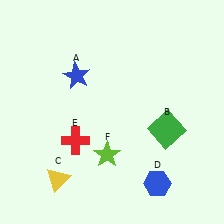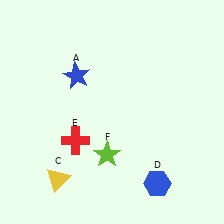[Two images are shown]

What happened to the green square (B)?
The green square (B) was removed in Image 2. It was in the bottom-right area of Image 1.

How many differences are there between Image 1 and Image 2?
There is 1 difference between the two images.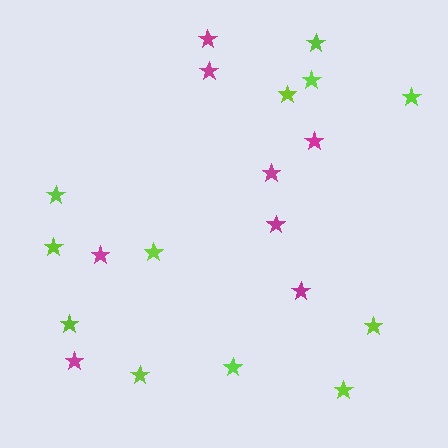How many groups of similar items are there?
There are 2 groups: one group of magenta stars (8) and one group of lime stars (12).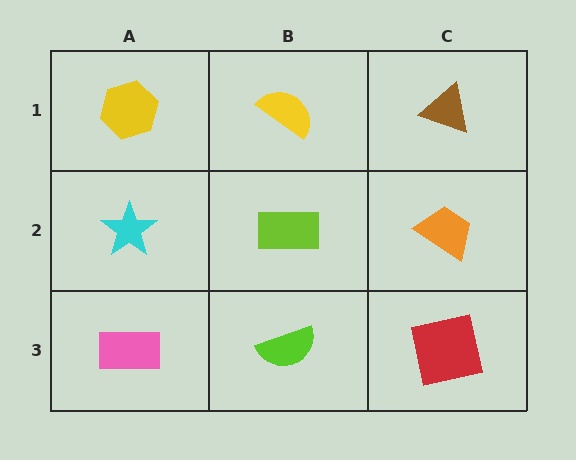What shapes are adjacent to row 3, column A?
A cyan star (row 2, column A), a lime semicircle (row 3, column B).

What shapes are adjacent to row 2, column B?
A yellow semicircle (row 1, column B), a lime semicircle (row 3, column B), a cyan star (row 2, column A), an orange trapezoid (row 2, column C).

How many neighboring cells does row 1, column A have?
2.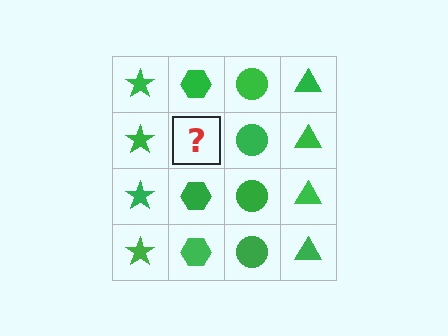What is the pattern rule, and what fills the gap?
The rule is that each column has a consistent shape. The gap should be filled with a green hexagon.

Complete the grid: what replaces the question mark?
The question mark should be replaced with a green hexagon.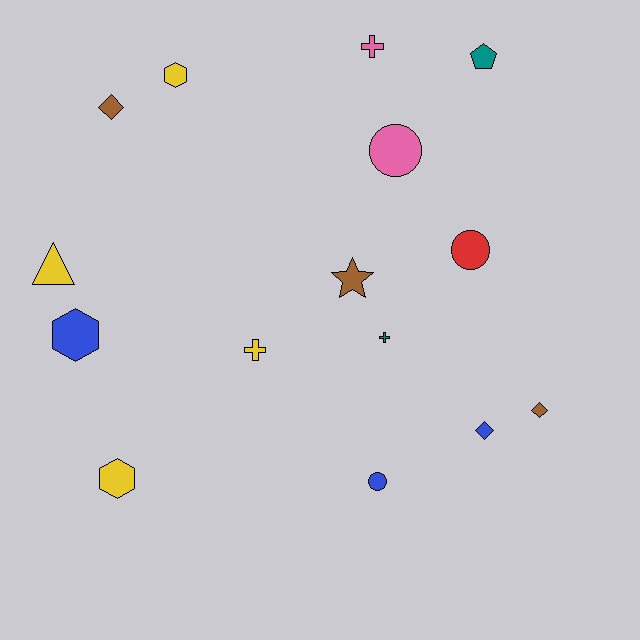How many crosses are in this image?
There are 3 crosses.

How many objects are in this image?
There are 15 objects.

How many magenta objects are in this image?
There are no magenta objects.